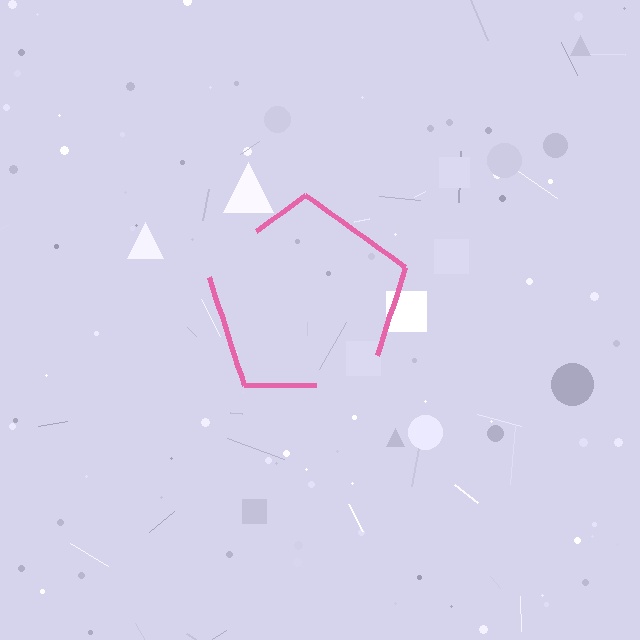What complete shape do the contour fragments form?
The contour fragments form a pentagon.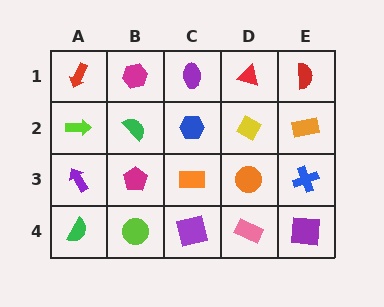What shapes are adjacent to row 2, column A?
A red arrow (row 1, column A), a purple arrow (row 3, column A), a green semicircle (row 2, column B).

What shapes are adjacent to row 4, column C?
An orange rectangle (row 3, column C), a lime circle (row 4, column B), a pink rectangle (row 4, column D).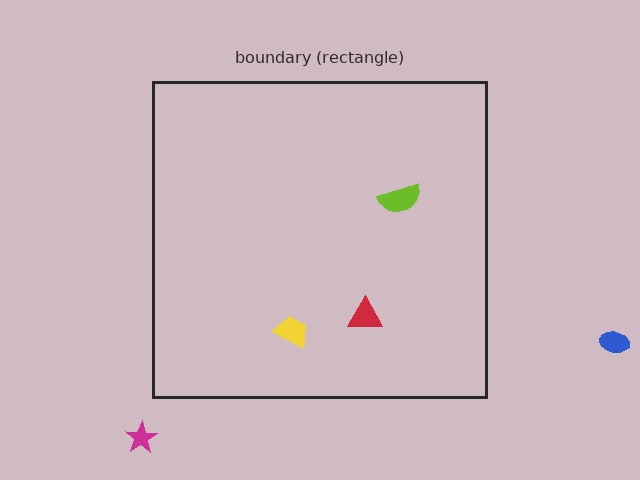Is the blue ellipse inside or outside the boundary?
Outside.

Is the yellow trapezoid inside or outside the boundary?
Inside.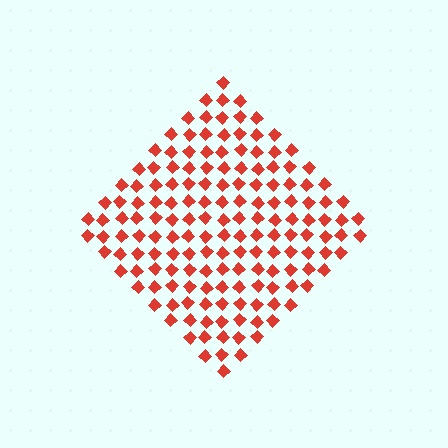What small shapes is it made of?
It is made of small diamonds.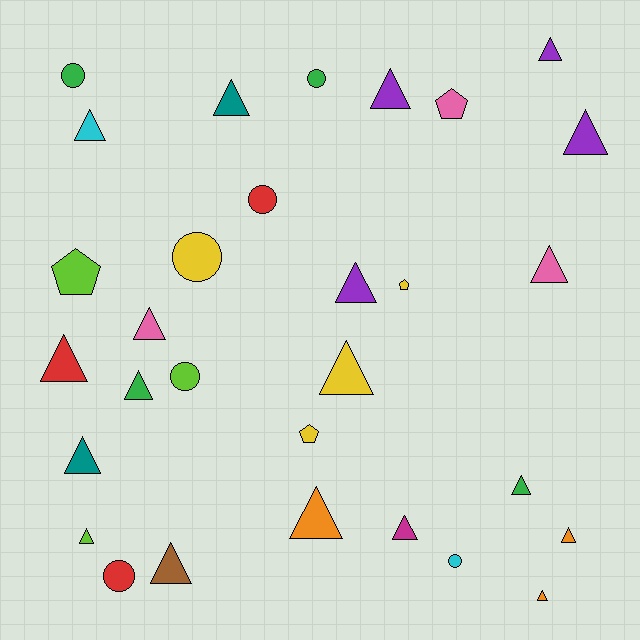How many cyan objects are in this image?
There are 2 cyan objects.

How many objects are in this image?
There are 30 objects.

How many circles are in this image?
There are 7 circles.